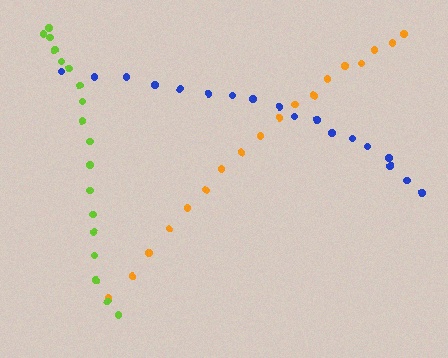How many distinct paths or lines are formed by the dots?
There are 3 distinct paths.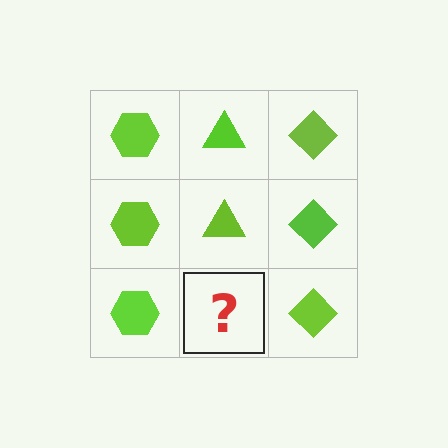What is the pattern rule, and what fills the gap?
The rule is that each column has a consistent shape. The gap should be filled with a lime triangle.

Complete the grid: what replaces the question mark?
The question mark should be replaced with a lime triangle.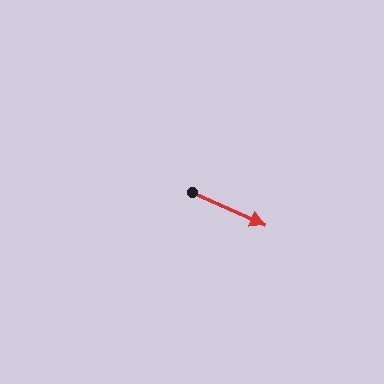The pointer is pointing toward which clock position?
Roughly 4 o'clock.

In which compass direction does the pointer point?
Southeast.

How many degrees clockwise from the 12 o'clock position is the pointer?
Approximately 114 degrees.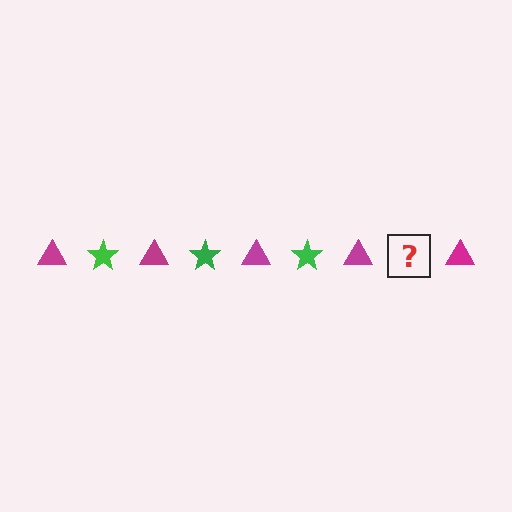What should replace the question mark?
The question mark should be replaced with a green star.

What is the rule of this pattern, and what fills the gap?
The rule is that the pattern alternates between magenta triangle and green star. The gap should be filled with a green star.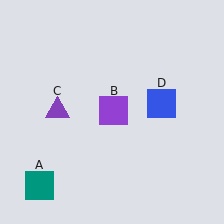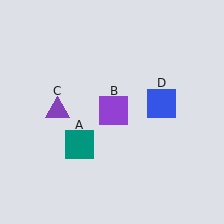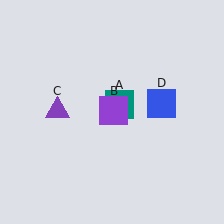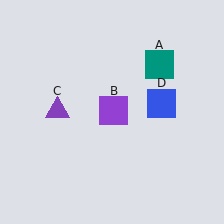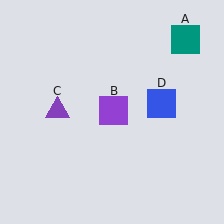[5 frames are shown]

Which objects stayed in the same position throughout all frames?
Purple square (object B) and purple triangle (object C) and blue square (object D) remained stationary.